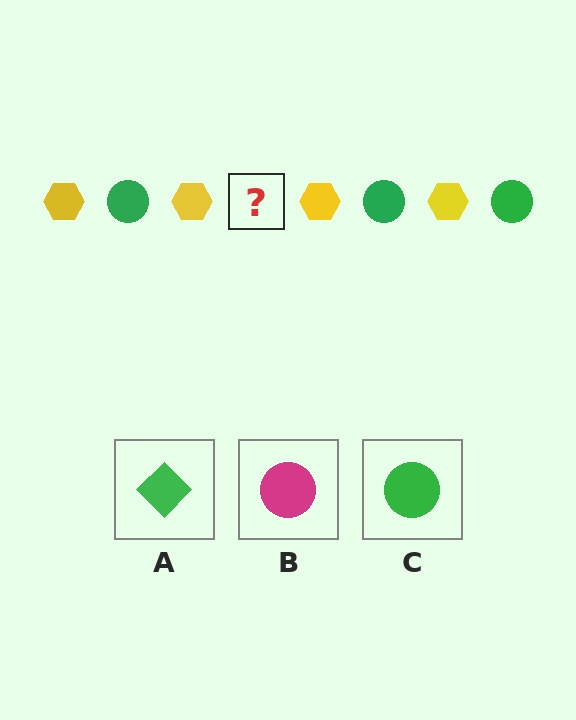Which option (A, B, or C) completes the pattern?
C.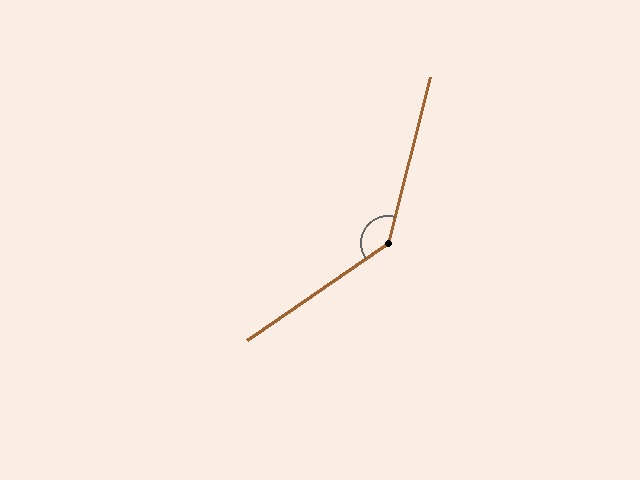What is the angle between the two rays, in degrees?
Approximately 139 degrees.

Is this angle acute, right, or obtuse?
It is obtuse.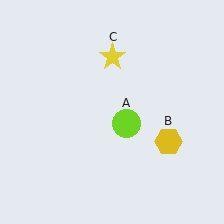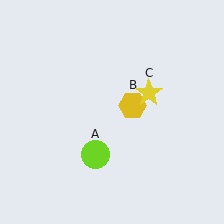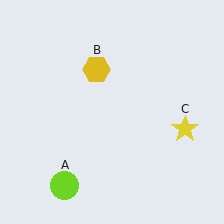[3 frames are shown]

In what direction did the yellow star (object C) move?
The yellow star (object C) moved down and to the right.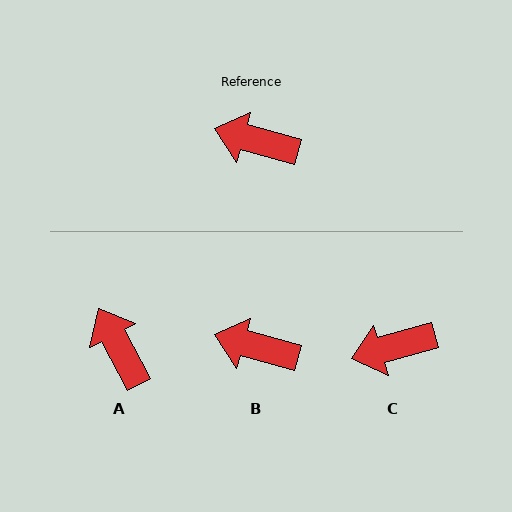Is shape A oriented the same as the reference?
No, it is off by about 46 degrees.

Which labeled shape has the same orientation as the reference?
B.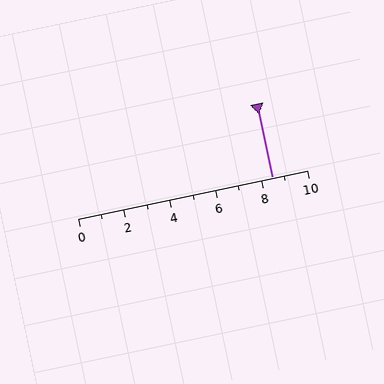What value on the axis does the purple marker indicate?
The marker indicates approximately 8.5.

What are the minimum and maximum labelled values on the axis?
The axis runs from 0 to 10.